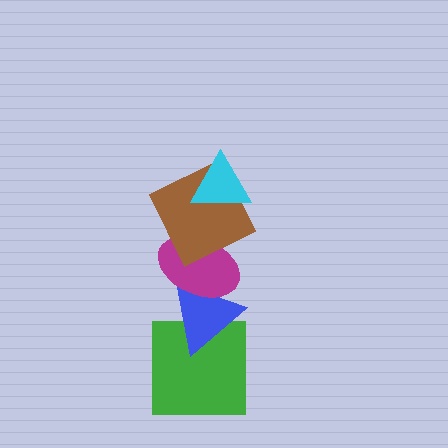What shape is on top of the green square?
The blue triangle is on top of the green square.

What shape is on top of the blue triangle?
The magenta ellipse is on top of the blue triangle.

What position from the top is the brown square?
The brown square is 2nd from the top.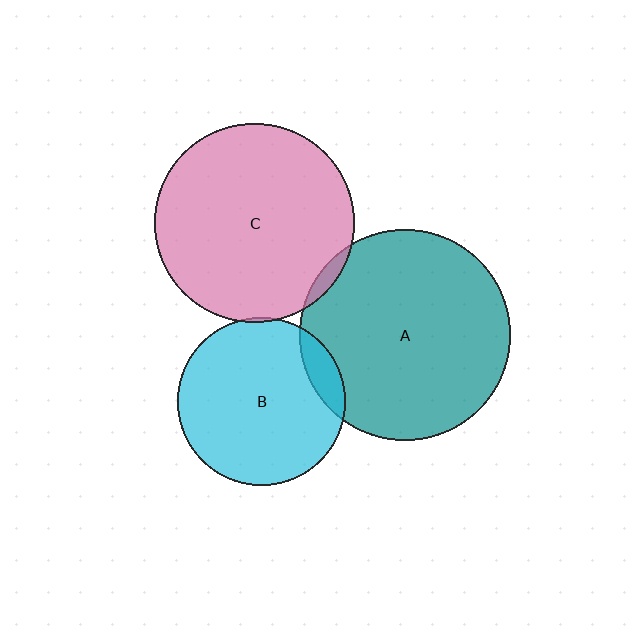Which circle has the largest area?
Circle A (teal).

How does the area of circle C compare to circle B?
Approximately 1.4 times.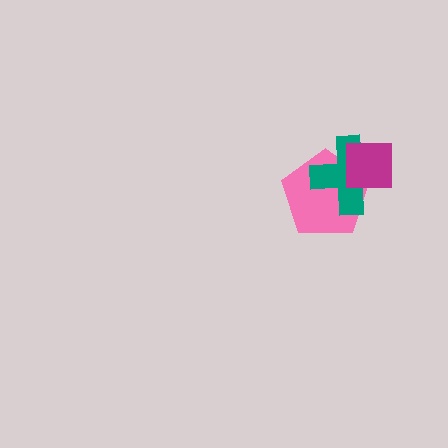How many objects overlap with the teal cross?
2 objects overlap with the teal cross.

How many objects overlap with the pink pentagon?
2 objects overlap with the pink pentagon.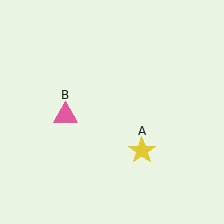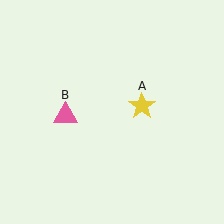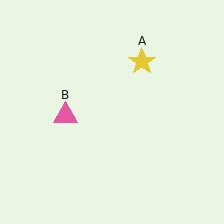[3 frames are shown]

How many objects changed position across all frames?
1 object changed position: yellow star (object A).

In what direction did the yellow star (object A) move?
The yellow star (object A) moved up.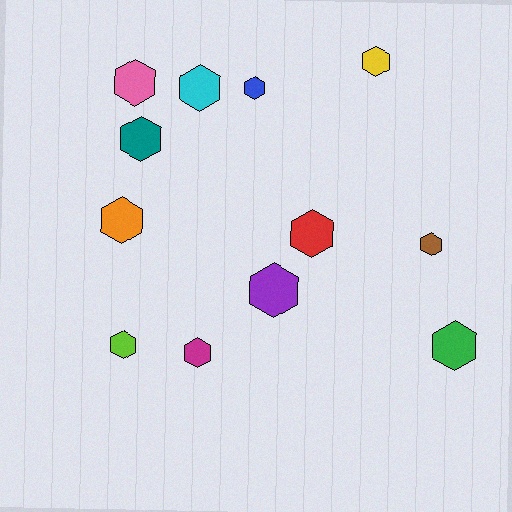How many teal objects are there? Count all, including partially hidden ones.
There is 1 teal object.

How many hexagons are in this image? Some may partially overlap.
There are 12 hexagons.